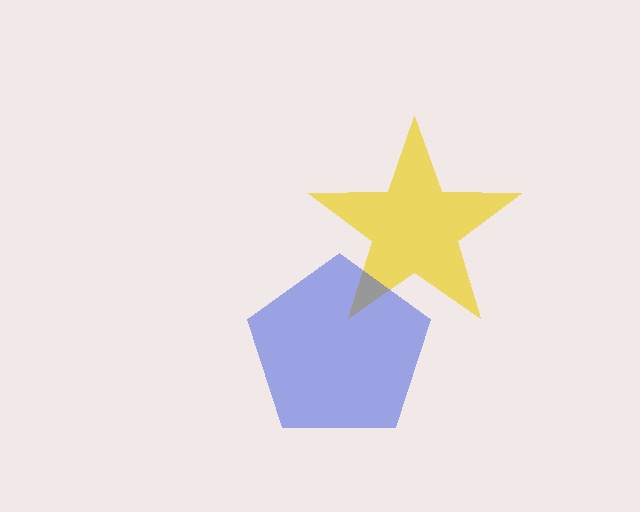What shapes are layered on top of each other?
The layered shapes are: a yellow star, a blue pentagon.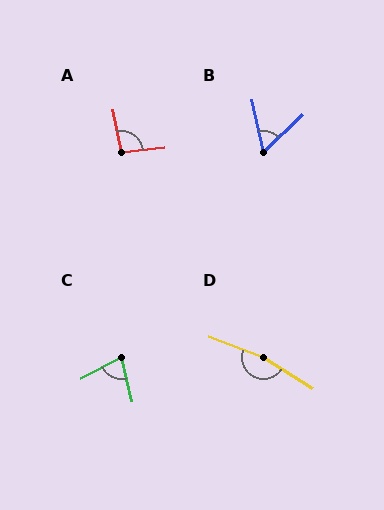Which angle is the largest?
D, at approximately 169 degrees.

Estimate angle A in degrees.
Approximately 95 degrees.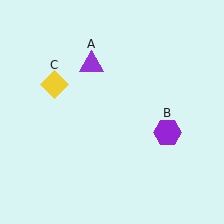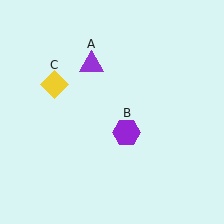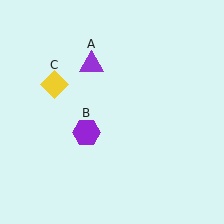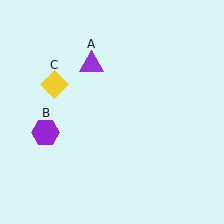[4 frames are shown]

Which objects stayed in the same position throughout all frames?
Purple triangle (object A) and yellow diamond (object C) remained stationary.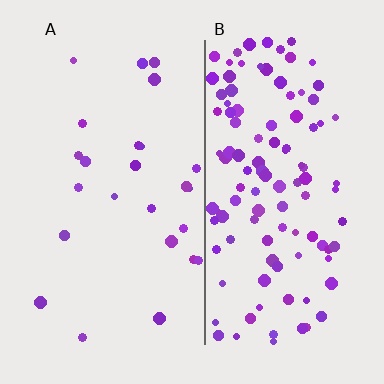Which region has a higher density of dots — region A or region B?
B (the right).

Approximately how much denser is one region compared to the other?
Approximately 4.3× — region B over region A.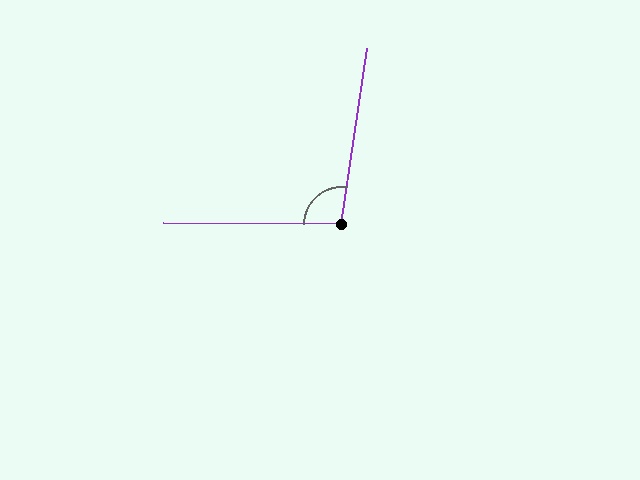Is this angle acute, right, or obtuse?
It is obtuse.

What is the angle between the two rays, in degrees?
Approximately 98 degrees.